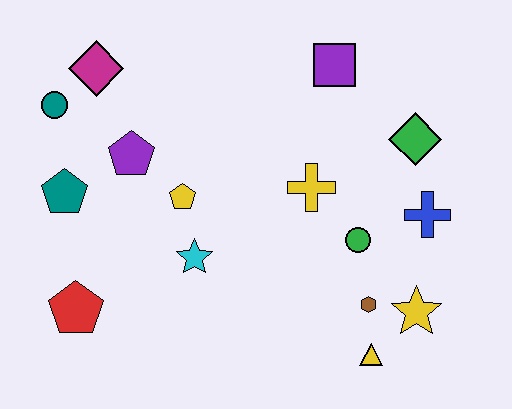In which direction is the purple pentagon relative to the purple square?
The purple pentagon is to the left of the purple square.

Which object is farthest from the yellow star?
The teal circle is farthest from the yellow star.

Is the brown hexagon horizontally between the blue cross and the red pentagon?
Yes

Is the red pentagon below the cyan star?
Yes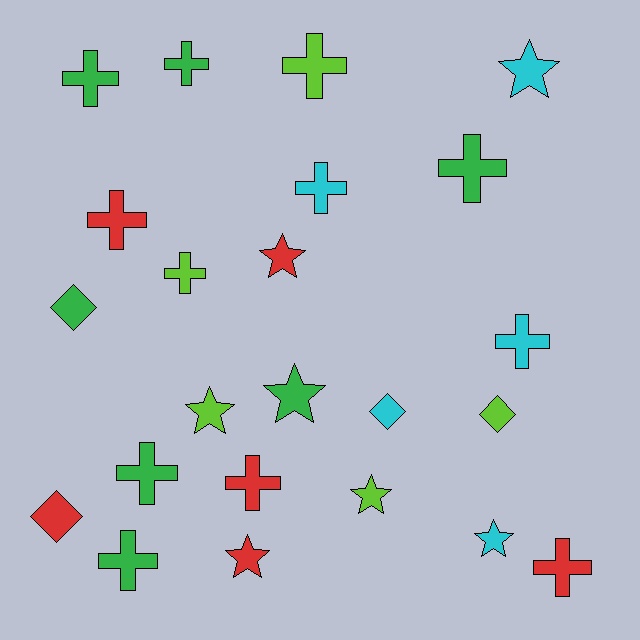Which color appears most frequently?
Green, with 7 objects.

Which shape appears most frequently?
Cross, with 12 objects.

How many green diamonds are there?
There is 1 green diamond.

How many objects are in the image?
There are 23 objects.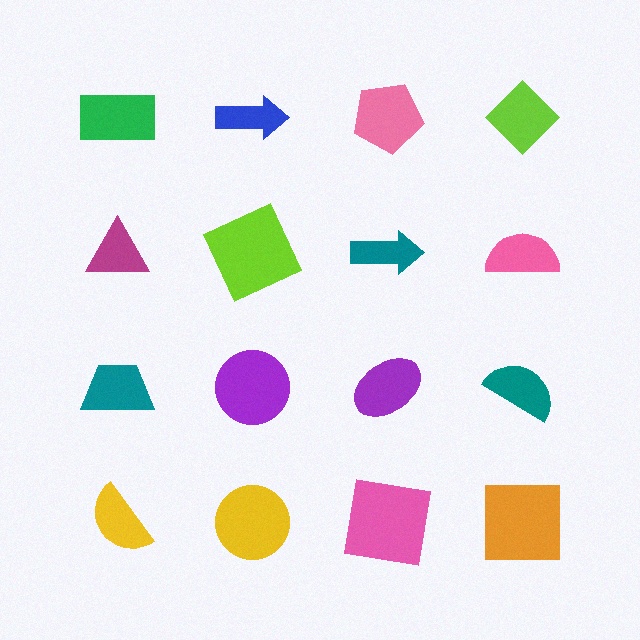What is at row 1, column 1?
A green rectangle.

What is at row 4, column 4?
An orange square.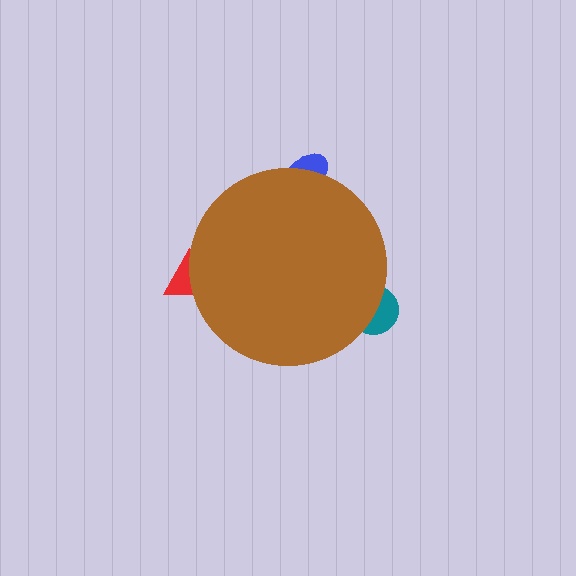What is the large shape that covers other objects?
A brown circle.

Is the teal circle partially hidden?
Yes, the teal circle is partially hidden behind the brown circle.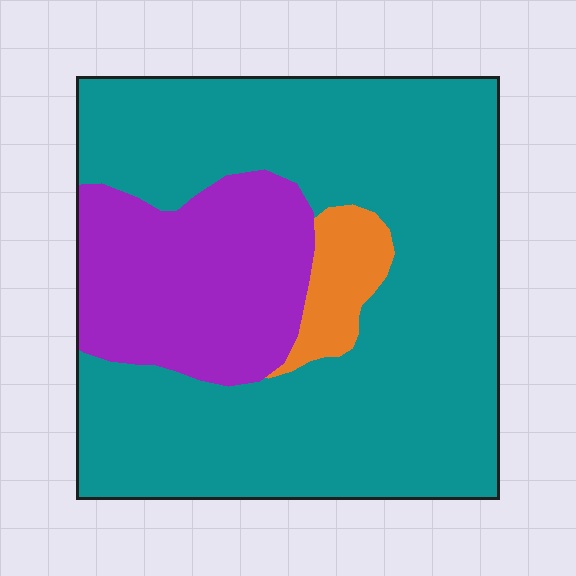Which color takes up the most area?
Teal, at roughly 70%.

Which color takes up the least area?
Orange, at roughly 5%.